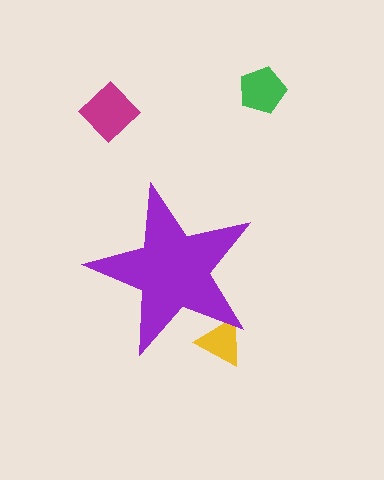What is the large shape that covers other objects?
A purple star.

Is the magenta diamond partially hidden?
No, the magenta diamond is fully visible.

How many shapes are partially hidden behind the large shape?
1 shape is partially hidden.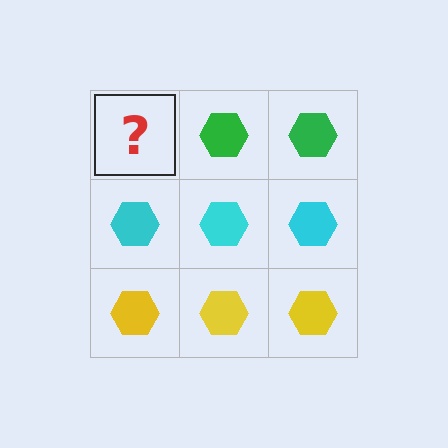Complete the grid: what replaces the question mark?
The question mark should be replaced with a green hexagon.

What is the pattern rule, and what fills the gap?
The rule is that each row has a consistent color. The gap should be filled with a green hexagon.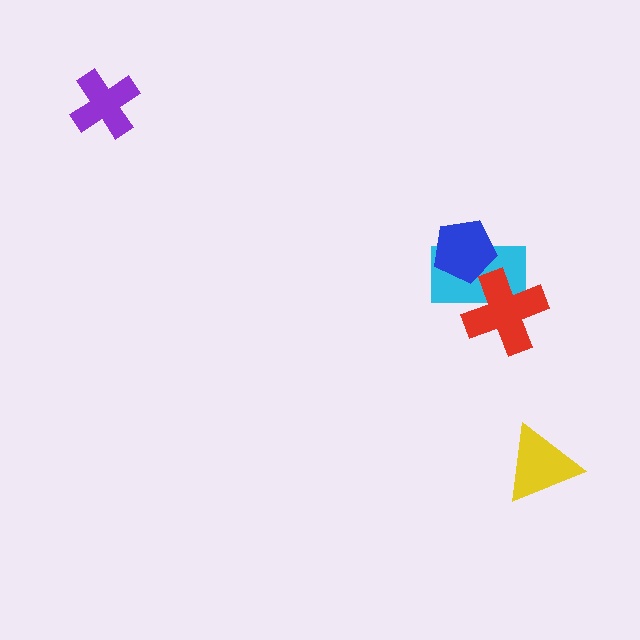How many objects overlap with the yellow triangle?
0 objects overlap with the yellow triangle.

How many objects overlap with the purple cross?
0 objects overlap with the purple cross.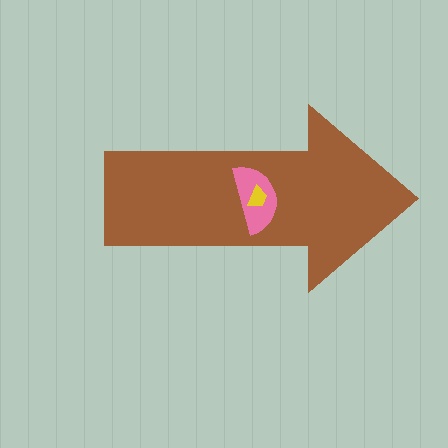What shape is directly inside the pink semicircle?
The yellow trapezoid.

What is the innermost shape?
The yellow trapezoid.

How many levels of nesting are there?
3.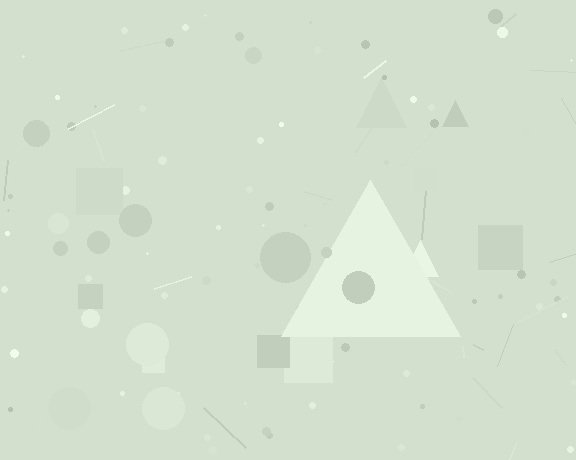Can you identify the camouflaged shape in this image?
The camouflaged shape is a triangle.